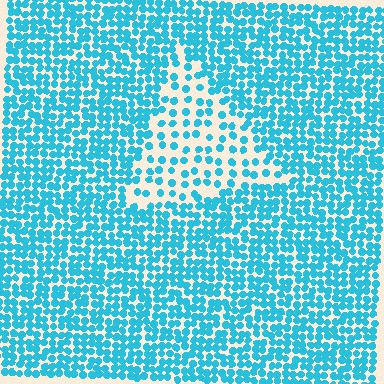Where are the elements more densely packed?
The elements are more densely packed outside the triangle boundary.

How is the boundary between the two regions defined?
The boundary is defined by a change in element density (approximately 2.3x ratio). All elements are the same color, size, and shape.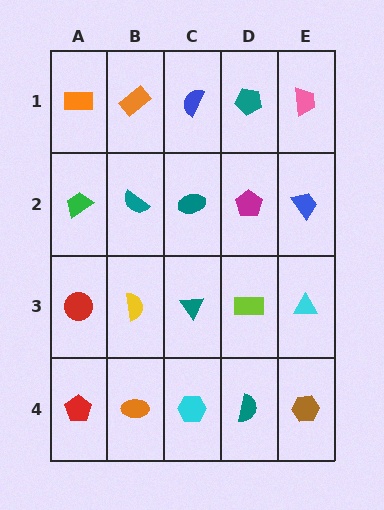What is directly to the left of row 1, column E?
A teal pentagon.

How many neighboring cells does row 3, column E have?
3.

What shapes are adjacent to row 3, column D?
A magenta pentagon (row 2, column D), a teal semicircle (row 4, column D), a teal triangle (row 3, column C), a cyan triangle (row 3, column E).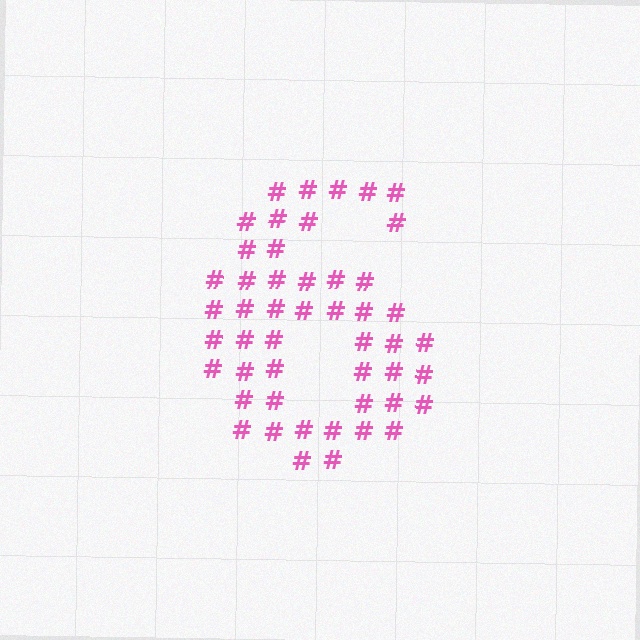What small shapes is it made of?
It is made of small hash symbols.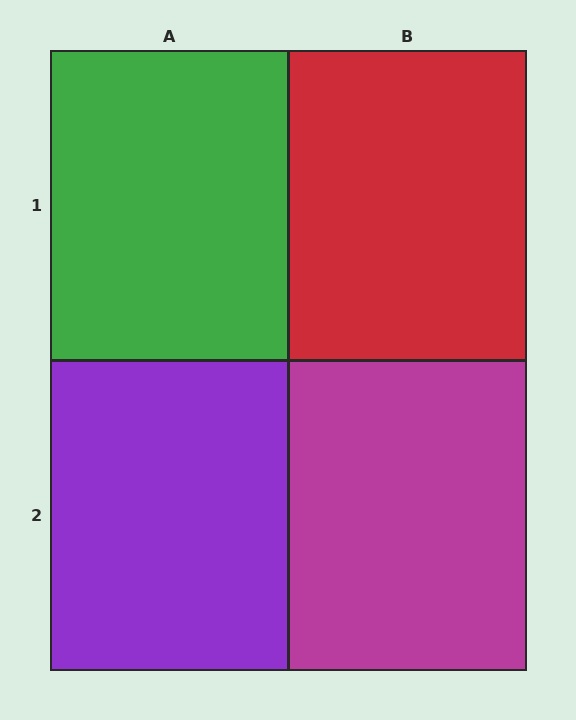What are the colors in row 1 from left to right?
Green, red.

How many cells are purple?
1 cell is purple.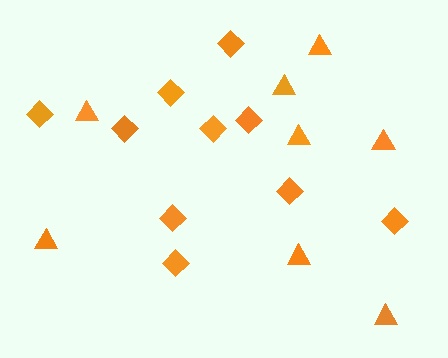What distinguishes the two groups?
There are 2 groups: one group of diamonds (10) and one group of triangles (8).